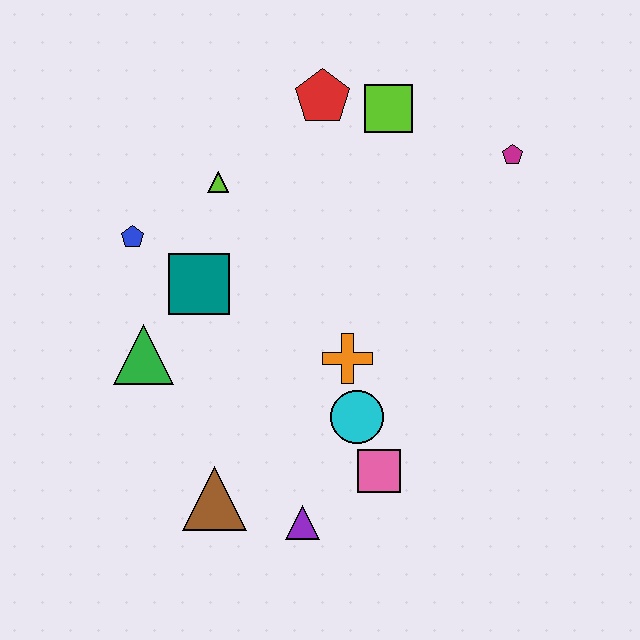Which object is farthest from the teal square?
The magenta pentagon is farthest from the teal square.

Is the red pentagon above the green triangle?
Yes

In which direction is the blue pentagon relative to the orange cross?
The blue pentagon is to the left of the orange cross.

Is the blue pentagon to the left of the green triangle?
Yes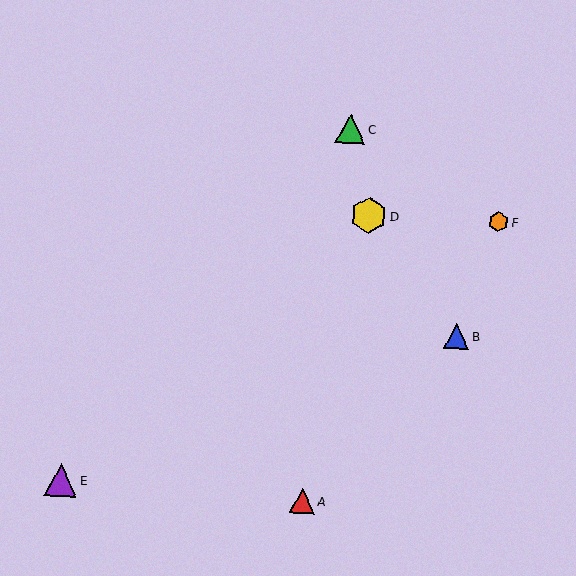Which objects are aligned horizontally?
Objects D, F are aligned horizontally.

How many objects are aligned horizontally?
2 objects (D, F) are aligned horizontally.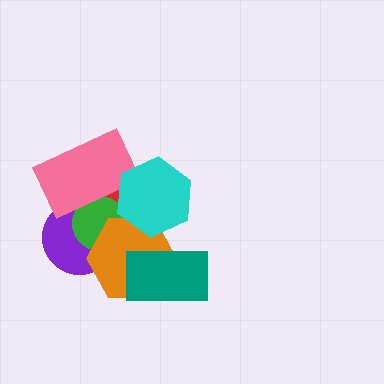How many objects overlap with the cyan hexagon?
3 objects overlap with the cyan hexagon.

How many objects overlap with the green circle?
4 objects overlap with the green circle.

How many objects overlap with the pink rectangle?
4 objects overlap with the pink rectangle.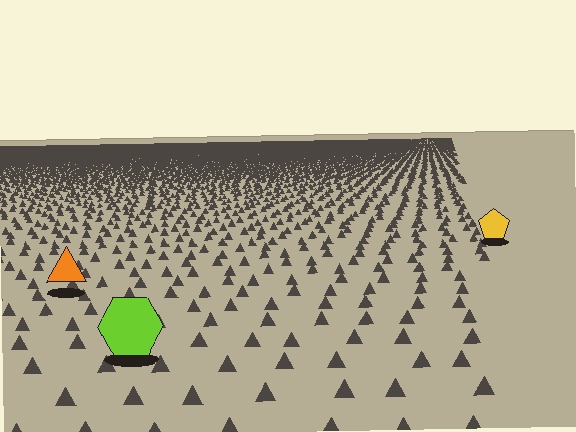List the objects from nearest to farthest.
From nearest to farthest: the lime hexagon, the orange triangle, the yellow pentagon.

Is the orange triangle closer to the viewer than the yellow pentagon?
Yes. The orange triangle is closer — you can tell from the texture gradient: the ground texture is coarser near it.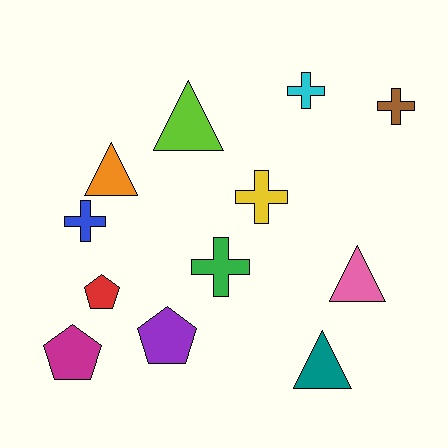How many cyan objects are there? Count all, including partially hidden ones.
There is 1 cyan object.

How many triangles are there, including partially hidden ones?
There are 4 triangles.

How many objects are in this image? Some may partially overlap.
There are 12 objects.